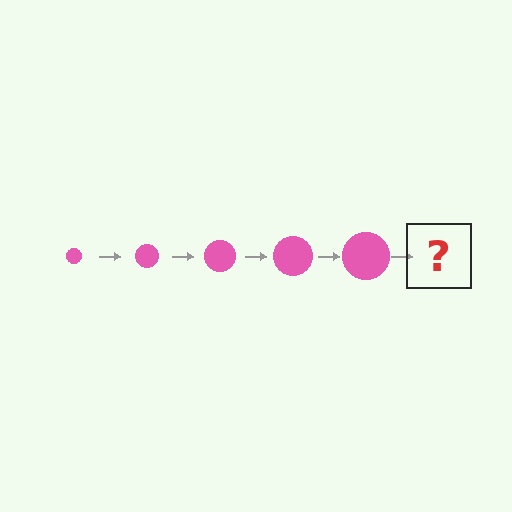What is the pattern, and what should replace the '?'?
The pattern is that the circle gets progressively larger each step. The '?' should be a pink circle, larger than the previous one.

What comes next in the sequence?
The next element should be a pink circle, larger than the previous one.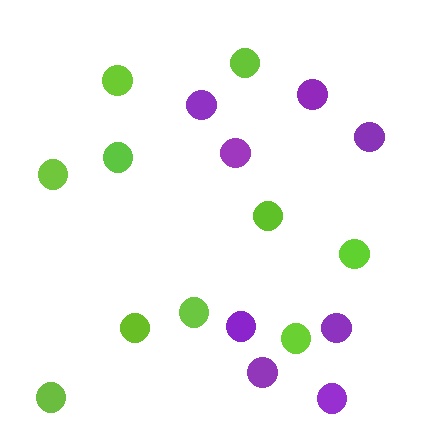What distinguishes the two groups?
There are 2 groups: one group of lime circles (10) and one group of purple circles (8).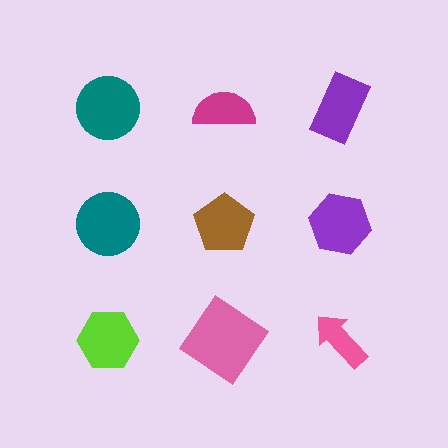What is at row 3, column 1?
A lime hexagon.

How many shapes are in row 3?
3 shapes.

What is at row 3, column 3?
A pink arrow.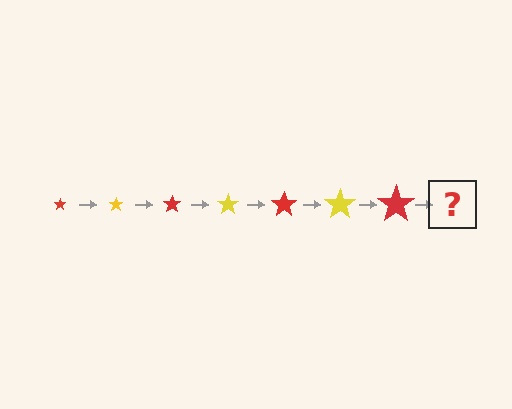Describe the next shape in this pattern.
It should be a yellow star, larger than the previous one.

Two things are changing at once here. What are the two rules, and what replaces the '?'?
The two rules are that the star grows larger each step and the color cycles through red and yellow. The '?' should be a yellow star, larger than the previous one.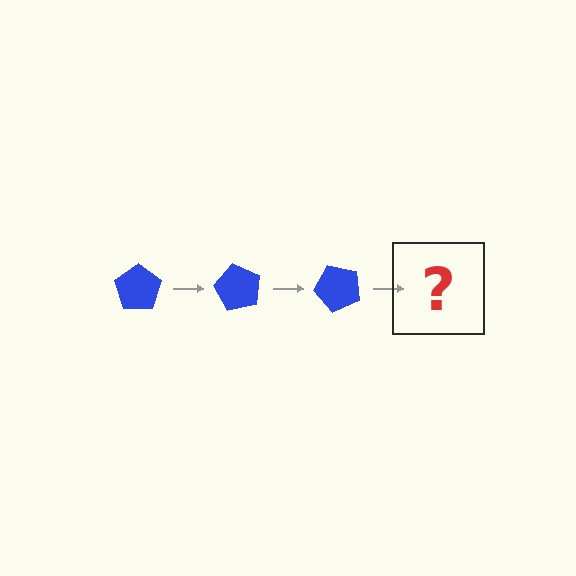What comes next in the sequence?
The next element should be a blue pentagon rotated 180 degrees.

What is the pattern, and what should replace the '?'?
The pattern is that the pentagon rotates 60 degrees each step. The '?' should be a blue pentagon rotated 180 degrees.